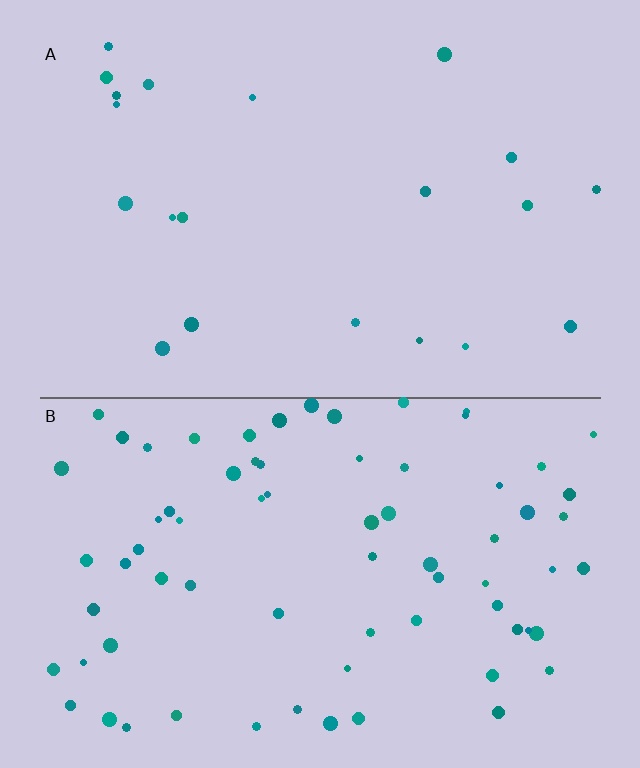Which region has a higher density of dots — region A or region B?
B (the bottom).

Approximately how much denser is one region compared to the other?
Approximately 3.5× — region B over region A.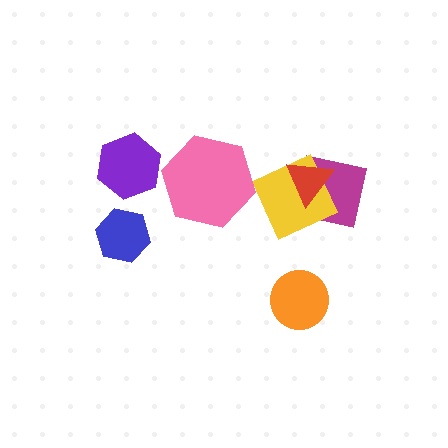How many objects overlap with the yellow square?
2 objects overlap with the yellow square.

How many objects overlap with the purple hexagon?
0 objects overlap with the purple hexagon.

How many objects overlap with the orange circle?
0 objects overlap with the orange circle.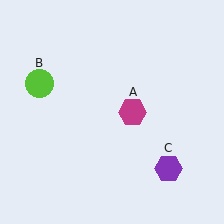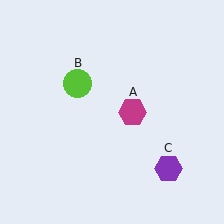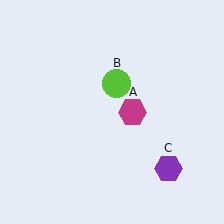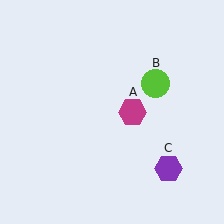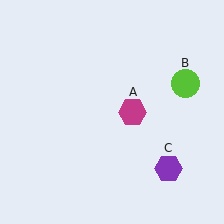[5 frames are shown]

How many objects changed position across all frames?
1 object changed position: lime circle (object B).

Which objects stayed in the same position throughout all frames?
Magenta hexagon (object A) and purple hexagon (object C) remained stationary.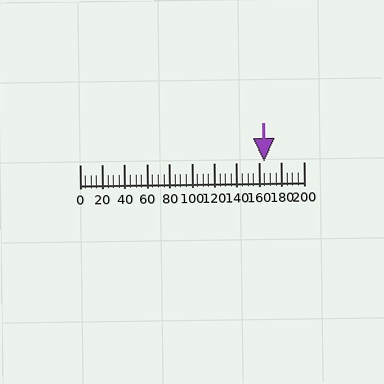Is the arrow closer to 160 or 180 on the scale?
The arrow is closer to 160.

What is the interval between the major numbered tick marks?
The major tick marks are spaced 20 units apart.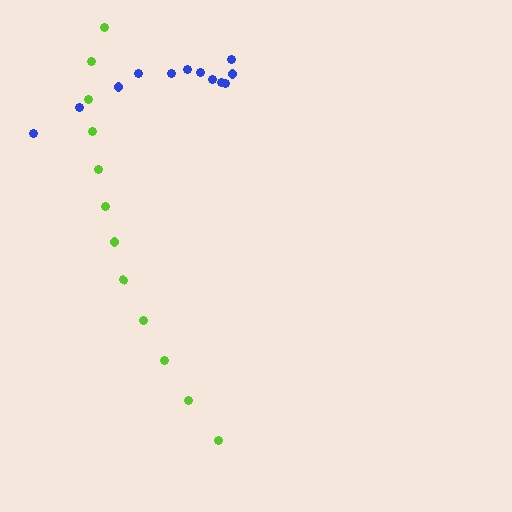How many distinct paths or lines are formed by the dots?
There are 2 distinct paths.